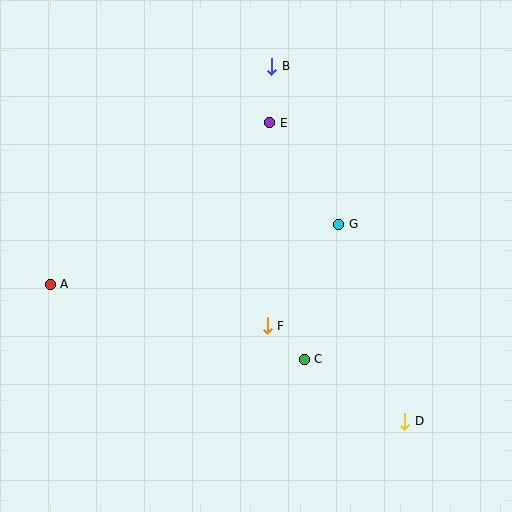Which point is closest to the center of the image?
Point F at (267, 326) is closest to the center.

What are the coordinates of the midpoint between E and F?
The midpoint between E and F is at (268, 224).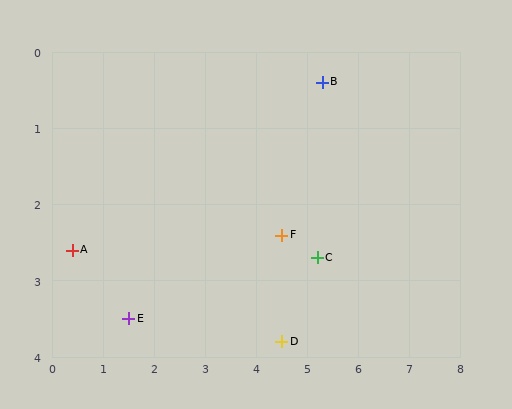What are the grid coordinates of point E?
Point E is at approximately (1.5, 3.5).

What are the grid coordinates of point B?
Point B is at approximately (5.3, 0.4).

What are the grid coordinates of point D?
Point D is at approximately (4.5, 3.8).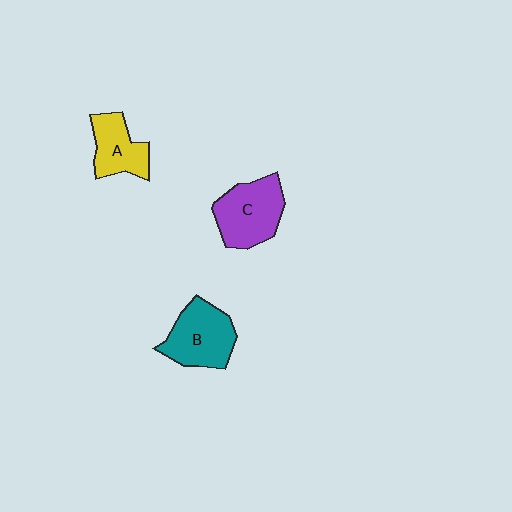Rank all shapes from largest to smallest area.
From largest to smallest: C (purple), B (teal), A (yellow).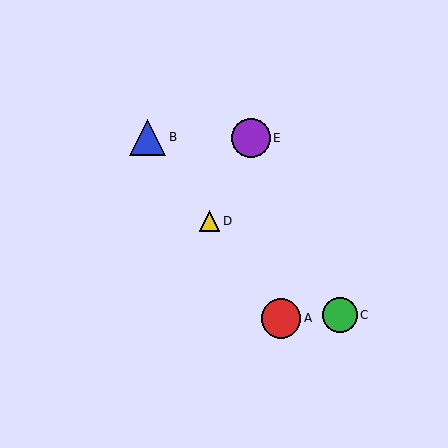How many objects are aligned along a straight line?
3 objects (A, B, D) are aligned along a straight line.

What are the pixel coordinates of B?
Object B is at (148, 137).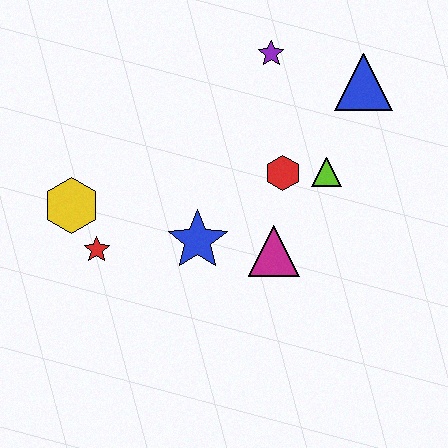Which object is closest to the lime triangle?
The red hexagon is closest to the lime triangle.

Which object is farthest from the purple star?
The red star is farthest from the purple star.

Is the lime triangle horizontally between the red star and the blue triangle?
Yes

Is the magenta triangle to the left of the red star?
No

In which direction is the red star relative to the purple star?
The red star is below the purple star.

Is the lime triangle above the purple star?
No